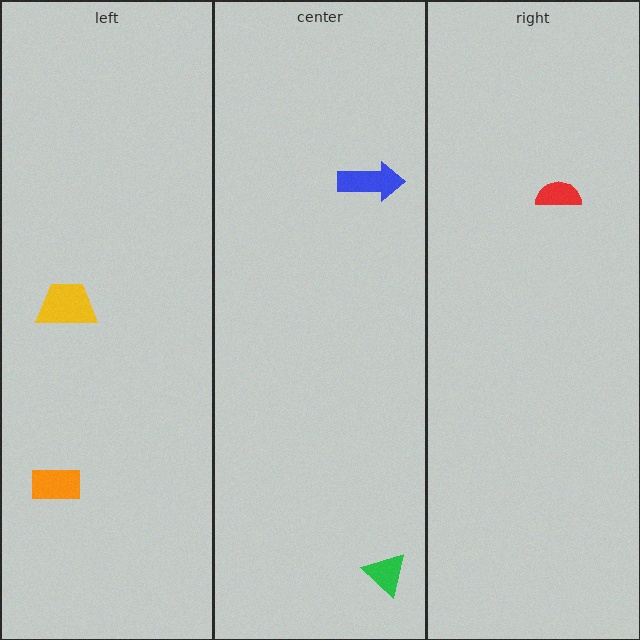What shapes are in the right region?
The red semicircle.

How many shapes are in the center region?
2.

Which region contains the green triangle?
The center region.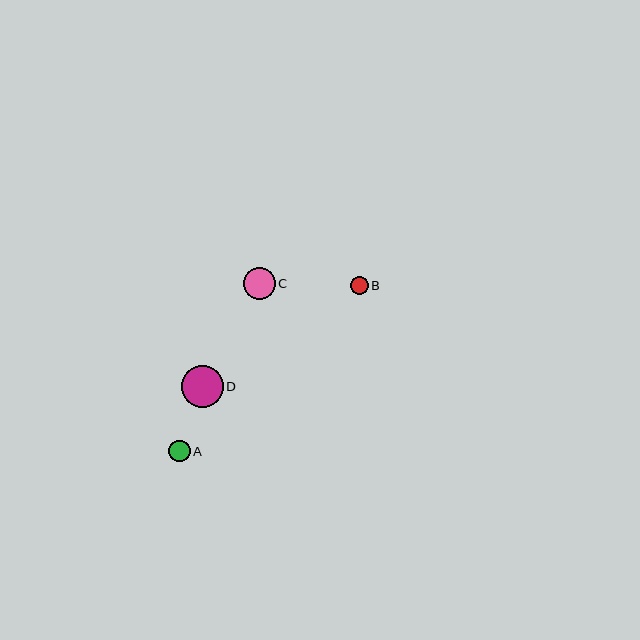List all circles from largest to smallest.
From largest to smallest: D, C, A, B.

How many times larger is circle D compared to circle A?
Circle D is approximately 1.9 times the size of circle A.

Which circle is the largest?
Circle D is the largest with a size of approximately 42 pixels.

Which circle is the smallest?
Circle B is the smallest with a size of approximately 17 pixels.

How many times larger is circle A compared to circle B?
Circle A is approximately 1.3 times the size of circle B.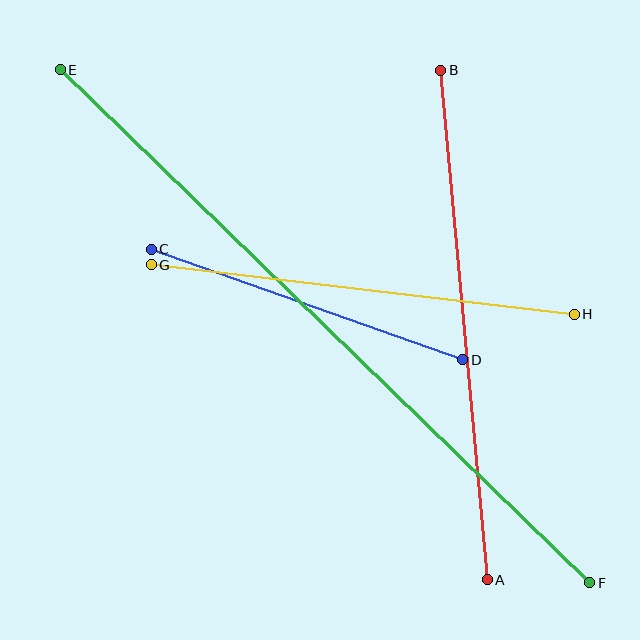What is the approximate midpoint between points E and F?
The midpoint is at approximately (325, 326) pixels.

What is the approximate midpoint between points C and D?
The midpoint is at approximately (307, 305) pixels.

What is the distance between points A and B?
The distance is approximately 512 pixels.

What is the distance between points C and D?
The distance is approximately 331 pixels.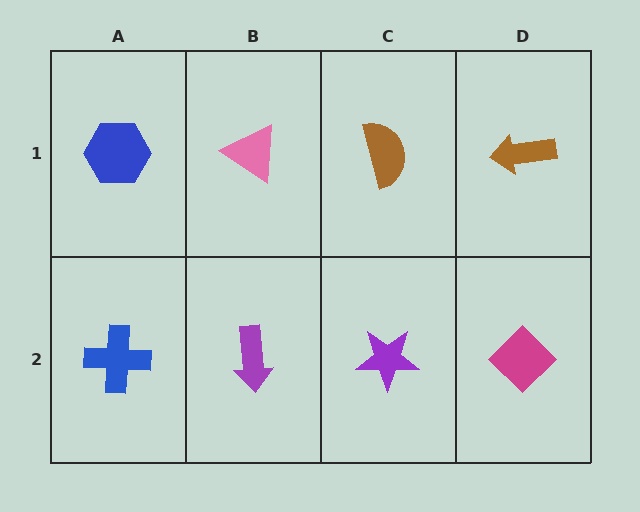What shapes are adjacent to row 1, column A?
A blue cross (row 2, column A), a pink triangle (row 1, column B).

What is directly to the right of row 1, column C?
A brown arrow.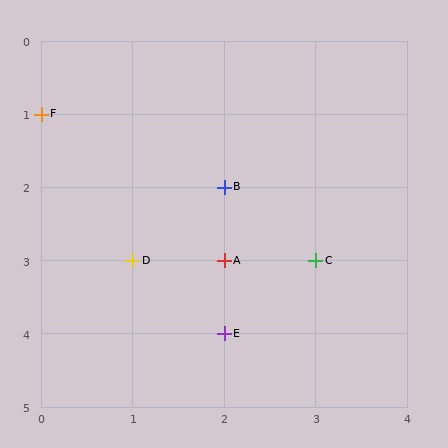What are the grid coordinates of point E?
Point E is at grid coordinates (2, 4).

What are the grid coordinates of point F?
Point F is at grid coordinates (0, 1).